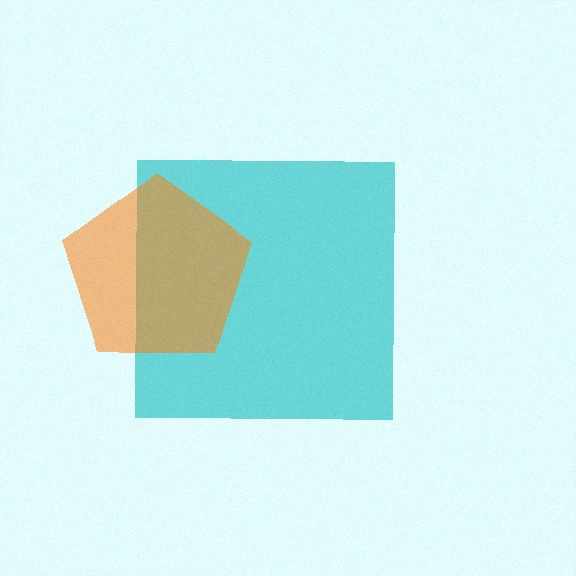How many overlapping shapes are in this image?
There are 2 overlapping shapes in the image.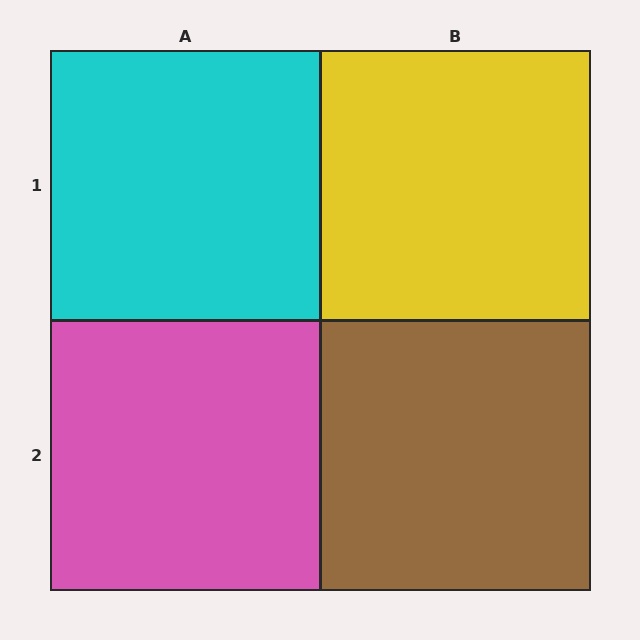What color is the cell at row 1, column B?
Yellow.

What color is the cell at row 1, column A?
Cyan.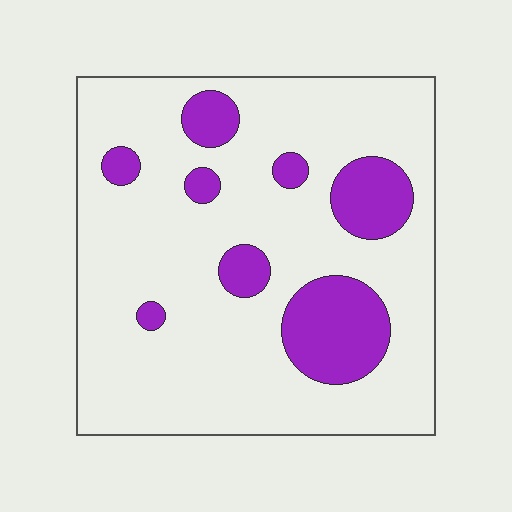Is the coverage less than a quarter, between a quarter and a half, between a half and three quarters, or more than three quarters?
Less than a quarter.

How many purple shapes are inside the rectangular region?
8.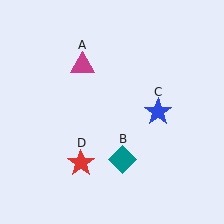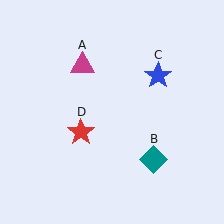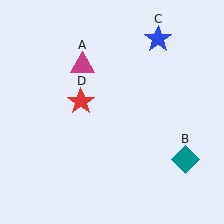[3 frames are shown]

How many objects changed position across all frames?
3 objects changed position: teal diamond (object B), blue star (object C), red star (object D).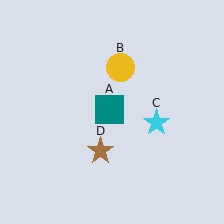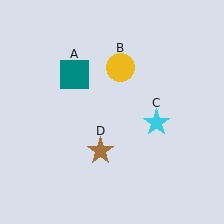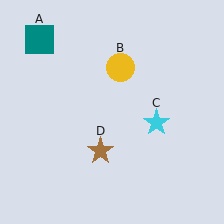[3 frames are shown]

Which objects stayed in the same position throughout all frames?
Yellow circle (object B) and cyan star (object C) and brown star (object D) remained stationary.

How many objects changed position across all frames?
1 object changed position: teal square (object A).